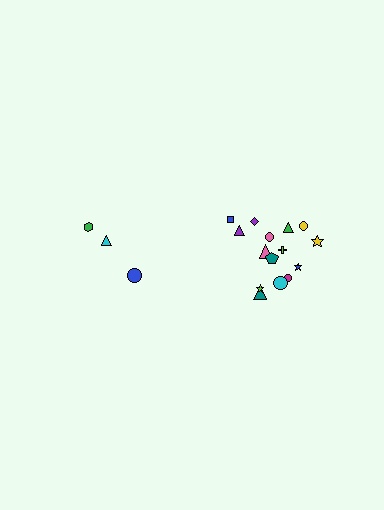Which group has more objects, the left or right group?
The right group.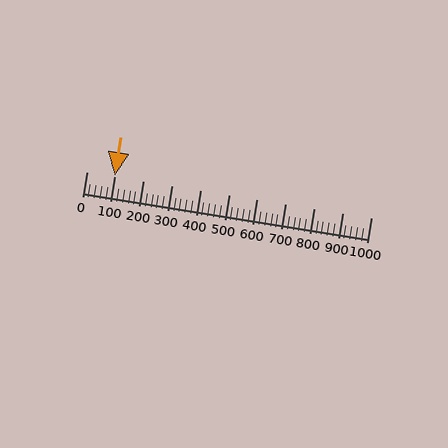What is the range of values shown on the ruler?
The ruler shows values from 0 to 1000.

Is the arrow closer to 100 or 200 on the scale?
The arrow is closer to 100.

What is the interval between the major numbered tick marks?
The major tick marks are spaced 100 units apart.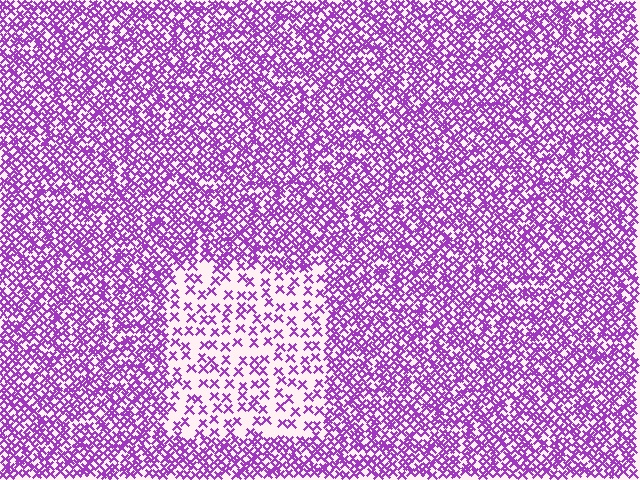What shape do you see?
I see a rectangle.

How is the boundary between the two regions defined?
The boundary is defined by a change in element density (approximately 2.7x ratio). All elements are the same color, size, and shape.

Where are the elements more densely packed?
The elements are more densely packed outside the rectangle boundary.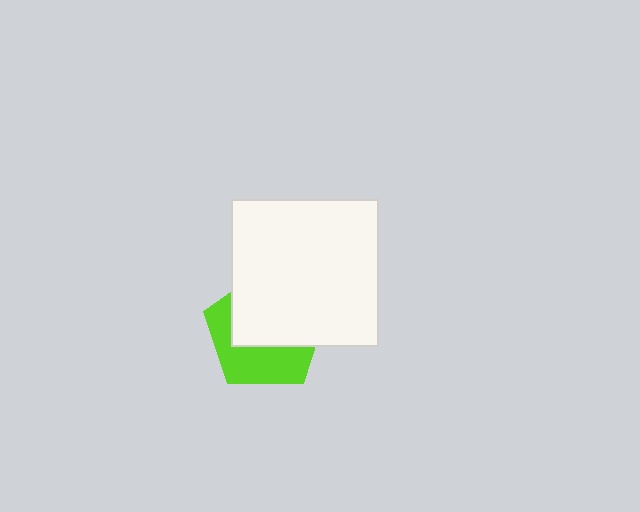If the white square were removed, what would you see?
You would see the complete lime pentagon.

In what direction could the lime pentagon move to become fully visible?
The lime pentagon could move down. That would shift it out from behind the white square entirely.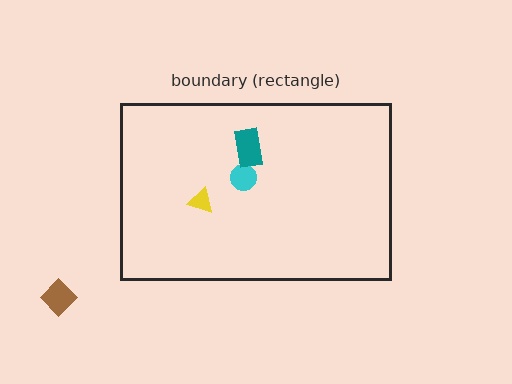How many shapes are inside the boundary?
3 inside, 1 outside.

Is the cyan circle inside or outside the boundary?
Inside.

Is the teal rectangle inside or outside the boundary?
Inside.